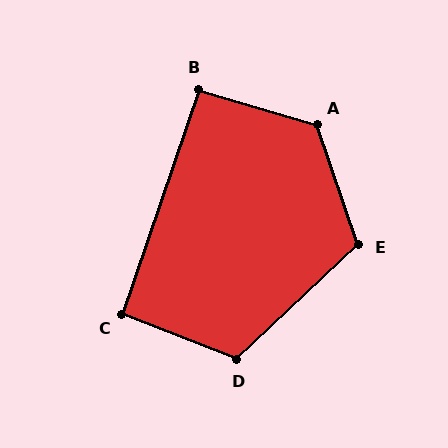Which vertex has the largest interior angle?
A, at approximately 125 degrees.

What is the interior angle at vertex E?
Approximately 114 degrees (obtuse).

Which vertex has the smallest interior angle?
B, at approximately 93 degrees.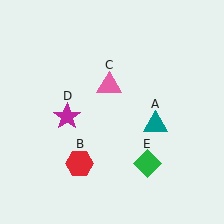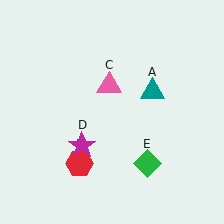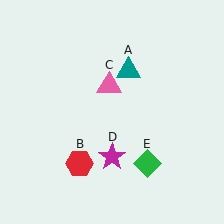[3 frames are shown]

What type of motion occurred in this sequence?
The teal triangle (object A), magenta star (object D) rotated counterclockwise around the center of the scene.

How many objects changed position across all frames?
2 objects changed position: teal triangle (object A), magenta star (object D).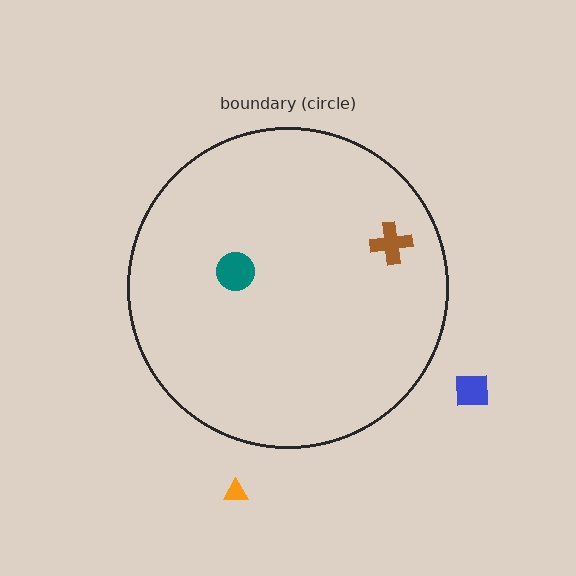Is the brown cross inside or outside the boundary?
Inside.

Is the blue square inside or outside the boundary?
Outside.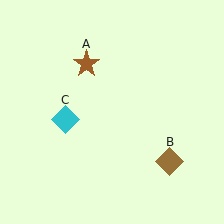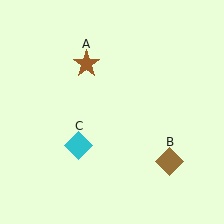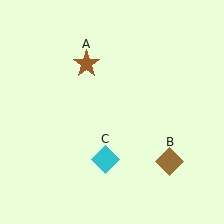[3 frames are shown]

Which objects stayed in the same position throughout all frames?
Brown star (object A) and brown diamond (object B) remained stationary.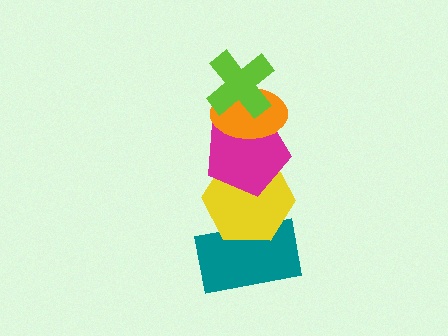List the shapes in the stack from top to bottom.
From top to bottom: the lime cross, the orange ellipse, the magenta pentagon, the yellow hexagon, the teal rectangle.